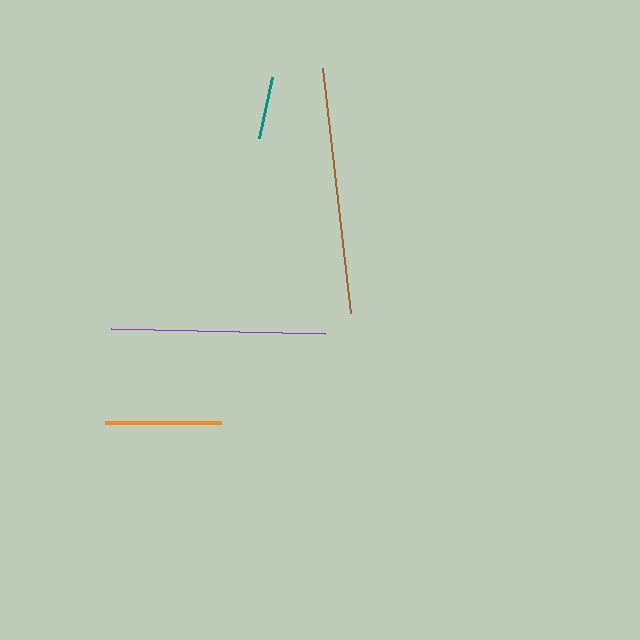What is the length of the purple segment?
The purple segment is approximately 214 pixels long.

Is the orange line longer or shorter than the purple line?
The purple line is longer than the orange line.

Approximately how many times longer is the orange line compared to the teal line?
The orange line is approximately 1.9 times the length of the teal line.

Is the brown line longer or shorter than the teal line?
The brown line is longer than the teal line.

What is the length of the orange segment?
The orange segment is approximately 116 pixels long.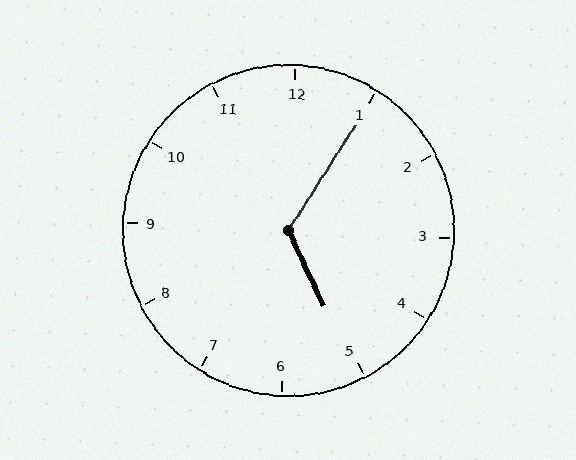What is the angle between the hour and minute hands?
Approximately 122 degrees.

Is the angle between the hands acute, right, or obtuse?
It is obtuse.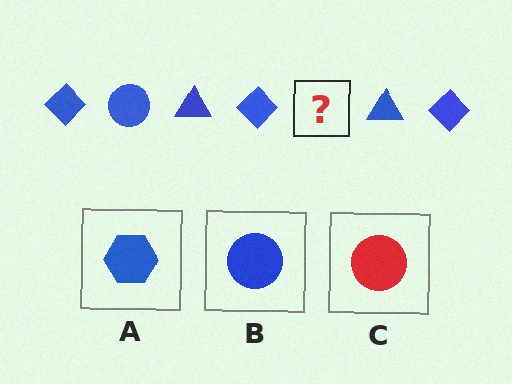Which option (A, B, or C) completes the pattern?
B.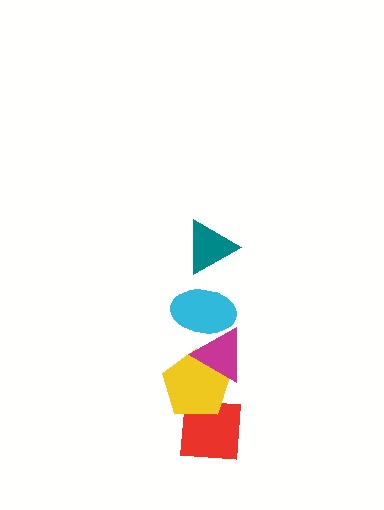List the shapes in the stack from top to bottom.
From top to bottom: the teal triangle, the cyan ellipse, the magenta triangle, the yellow pentagon, the red square.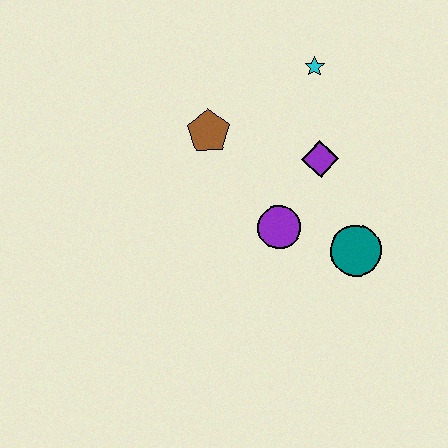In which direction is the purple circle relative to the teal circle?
The purple circle is to the left of the teal circle.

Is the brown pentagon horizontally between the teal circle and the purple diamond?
No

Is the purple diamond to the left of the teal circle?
Yes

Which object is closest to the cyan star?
The purple diamond is closest to the cyan star.